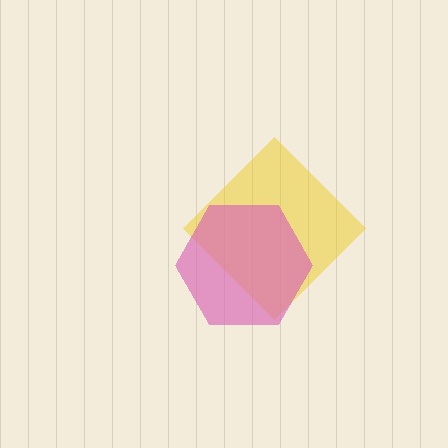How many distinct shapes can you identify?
There are 2 distinct shapes: a yellow diamond, a pink hexagon.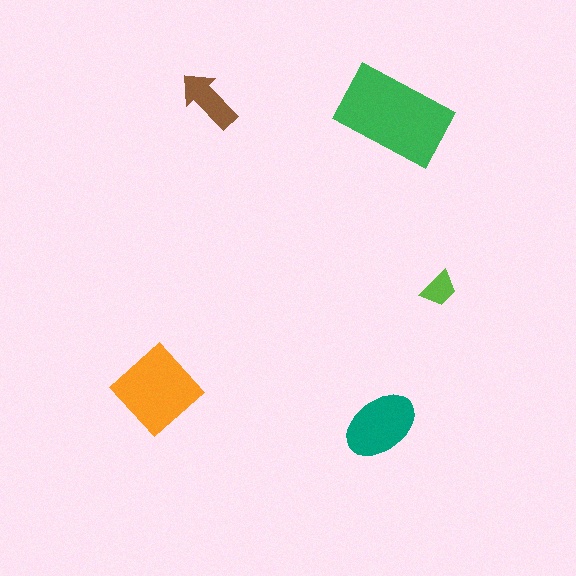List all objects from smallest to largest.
The lime trapezoid, the brown arrow, the teal ellipse, the orange diamond, the green rectangle.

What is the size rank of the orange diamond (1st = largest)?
2nd.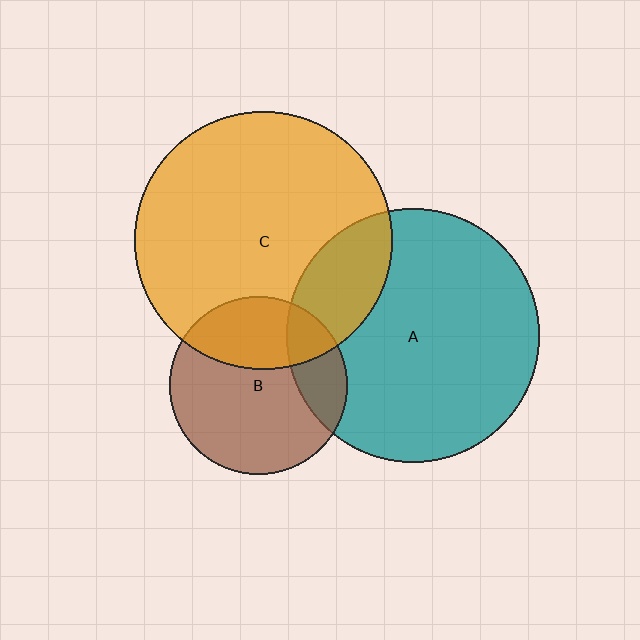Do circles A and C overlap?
Yes.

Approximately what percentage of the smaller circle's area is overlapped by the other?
Approximately 20%.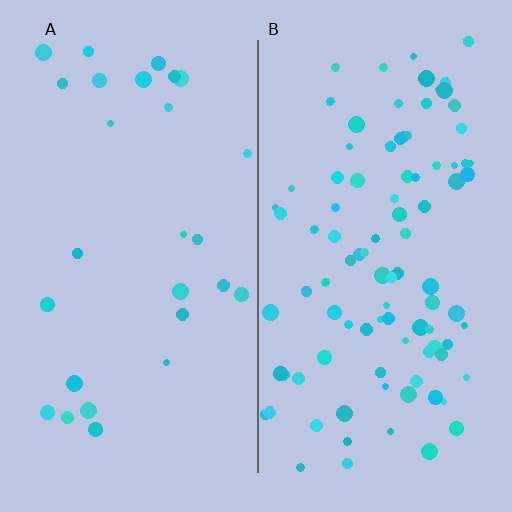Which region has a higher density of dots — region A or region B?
B (the right).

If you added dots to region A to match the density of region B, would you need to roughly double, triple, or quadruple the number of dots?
Approximately quadruple.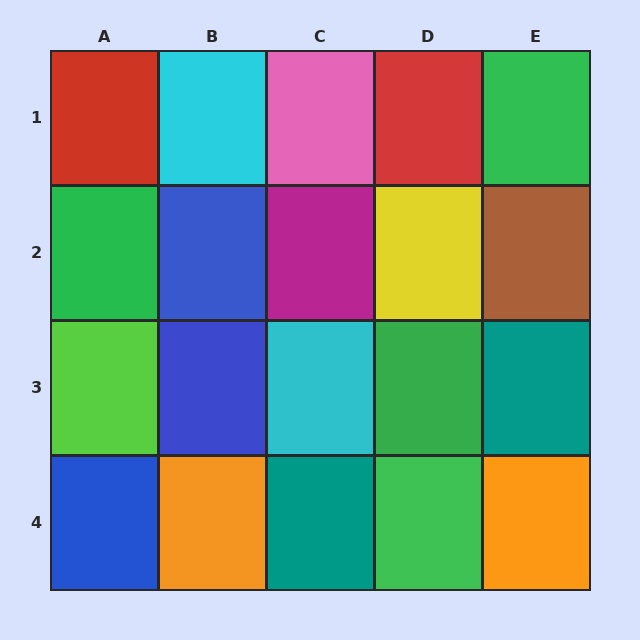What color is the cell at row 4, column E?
Orange.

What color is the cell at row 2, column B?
Blue.